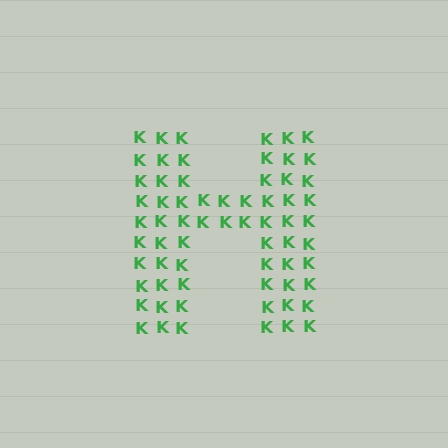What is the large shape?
The large shape is the letter H.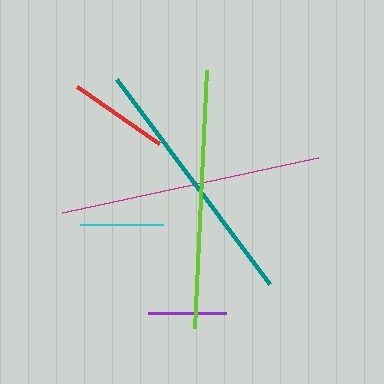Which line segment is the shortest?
The purple line is the shortest at approximately 78 pixels.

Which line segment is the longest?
The magenta line is the longest at approximately 262 pixels.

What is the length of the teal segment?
The teal segment is approximately 256 pixels long.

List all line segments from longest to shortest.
From longest to shortest: magenta, lime, teal, red, cyan, purple.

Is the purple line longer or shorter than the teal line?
The teal line is longer than the purple line.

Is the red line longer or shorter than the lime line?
The lime line is longer than the red line.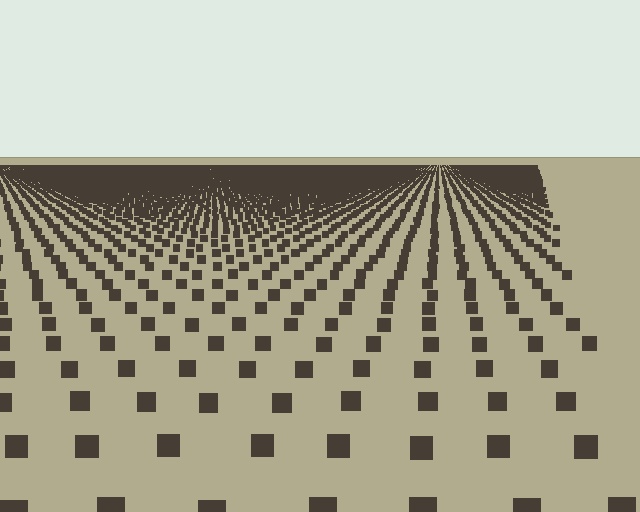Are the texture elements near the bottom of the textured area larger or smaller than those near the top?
Larger. Near the bottom, elements are closer to the viewer and appear at a bigger on-screen size.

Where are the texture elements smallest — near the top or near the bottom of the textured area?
Near the top.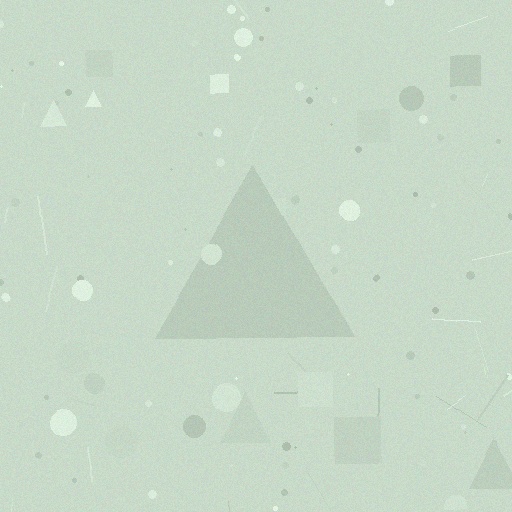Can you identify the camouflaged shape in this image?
The camouflaged shape is a triangle.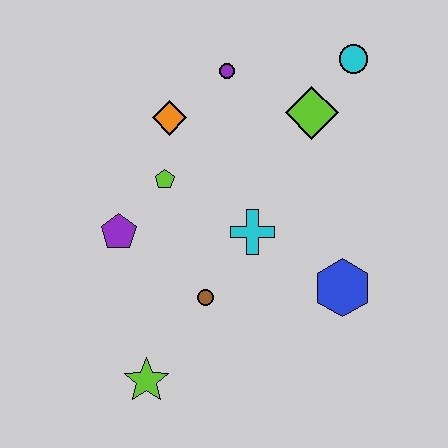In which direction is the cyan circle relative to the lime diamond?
The cyan circle is above the lime diamond.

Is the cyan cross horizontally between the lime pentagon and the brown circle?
No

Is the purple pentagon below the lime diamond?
Yes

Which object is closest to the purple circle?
The orange diamond is closest to the purple circle.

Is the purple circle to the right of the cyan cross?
No